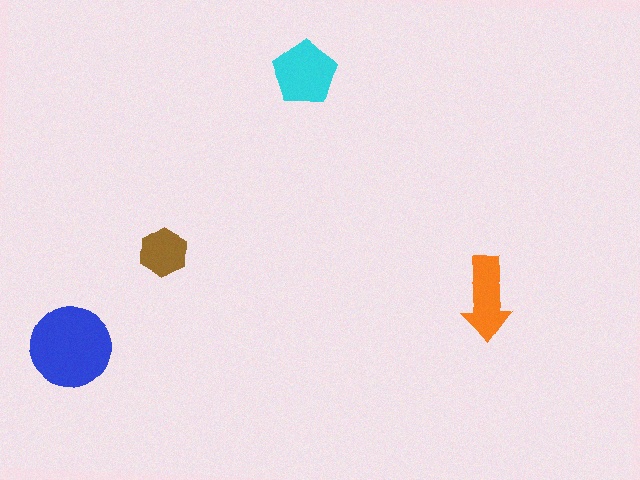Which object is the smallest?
The brown hexagon.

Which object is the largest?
The blue circle.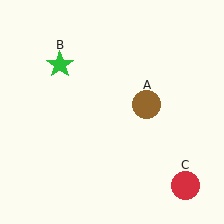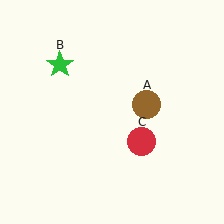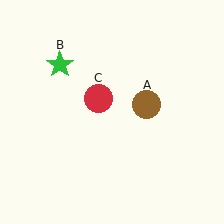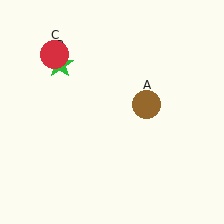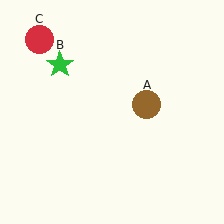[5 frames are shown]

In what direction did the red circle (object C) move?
The red circle (object C) moved up and to the left.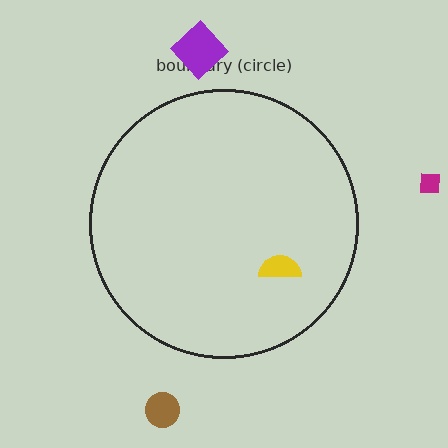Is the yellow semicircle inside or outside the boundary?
Inside.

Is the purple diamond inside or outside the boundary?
Outside.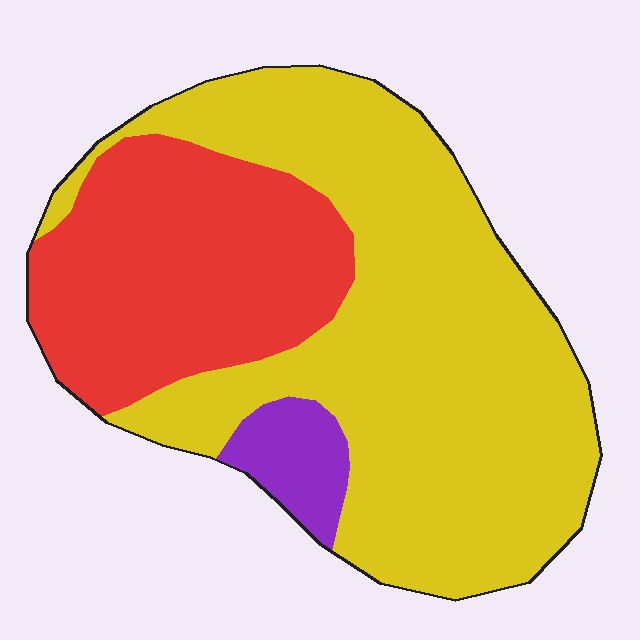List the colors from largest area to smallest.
From largest to smallest: yellow, red, purple.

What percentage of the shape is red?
Red covers 31% of the shape.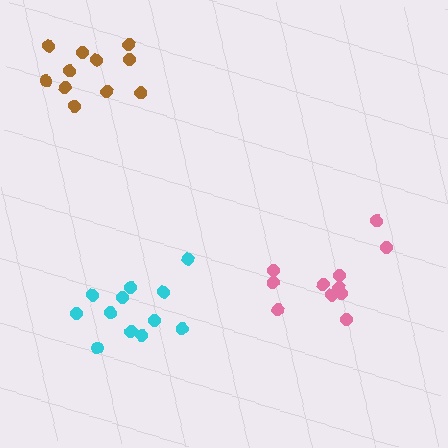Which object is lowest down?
The cyan cluster is bottommost.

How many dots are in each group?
Group 1: 11 dots, Group 2: 12 dots, Group 3: 11 dots (34 total).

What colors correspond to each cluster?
The clusters are colored: pink, cyan, brown.